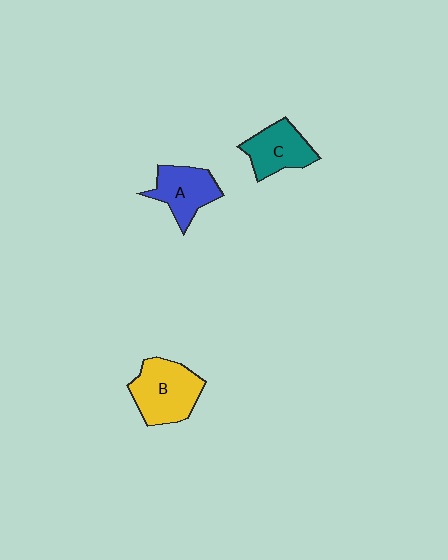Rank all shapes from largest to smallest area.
From largest to smallest: B (yellow), C (teal), A (blue).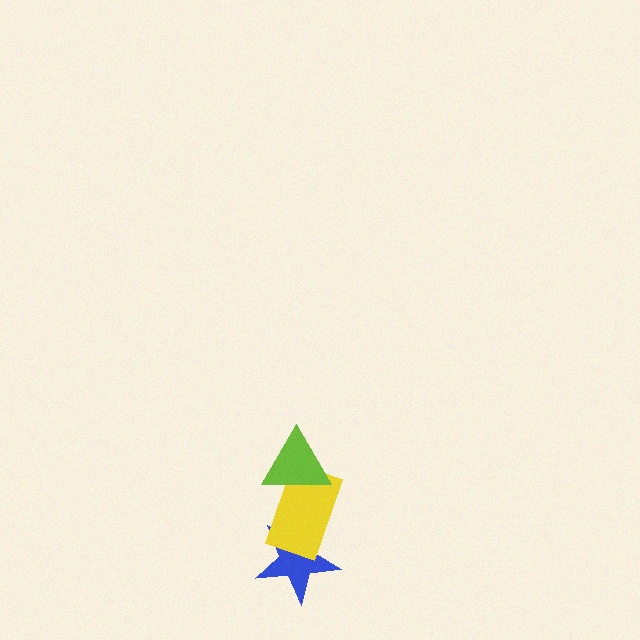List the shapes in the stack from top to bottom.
From top to bottom: the lime triangle, the yellow rectangle, the blue star.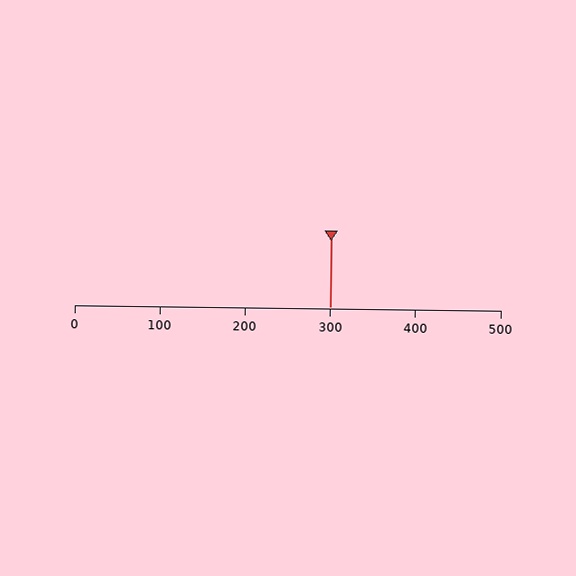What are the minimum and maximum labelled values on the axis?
The axis runs from 0 to 500.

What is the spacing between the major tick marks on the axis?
The major ticks are spaced 100 apart.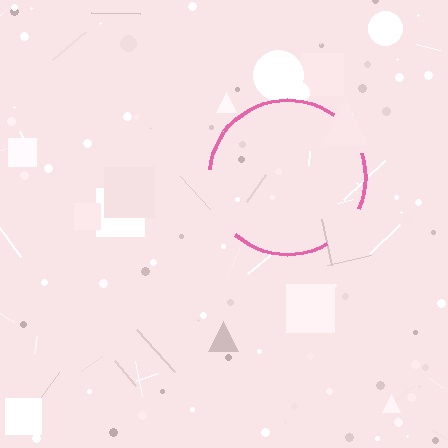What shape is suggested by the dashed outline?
The dashed outline suggests a circle.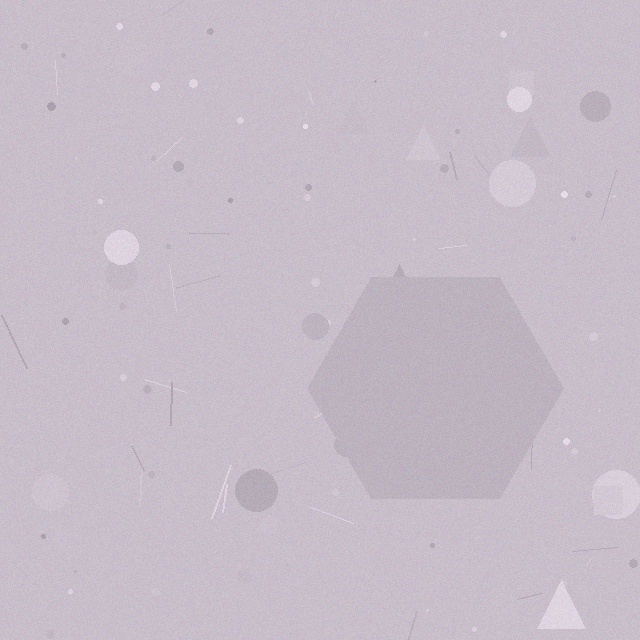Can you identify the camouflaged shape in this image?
The camouflaged shape is a hexagon.